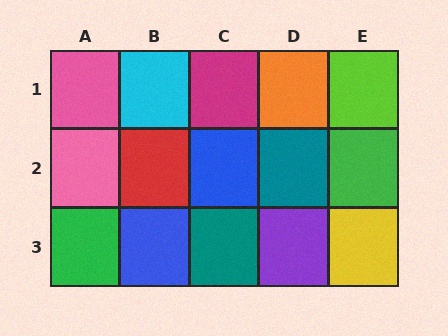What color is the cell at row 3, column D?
Purple.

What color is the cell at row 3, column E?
Yellow.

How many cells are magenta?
1 cell is magenta.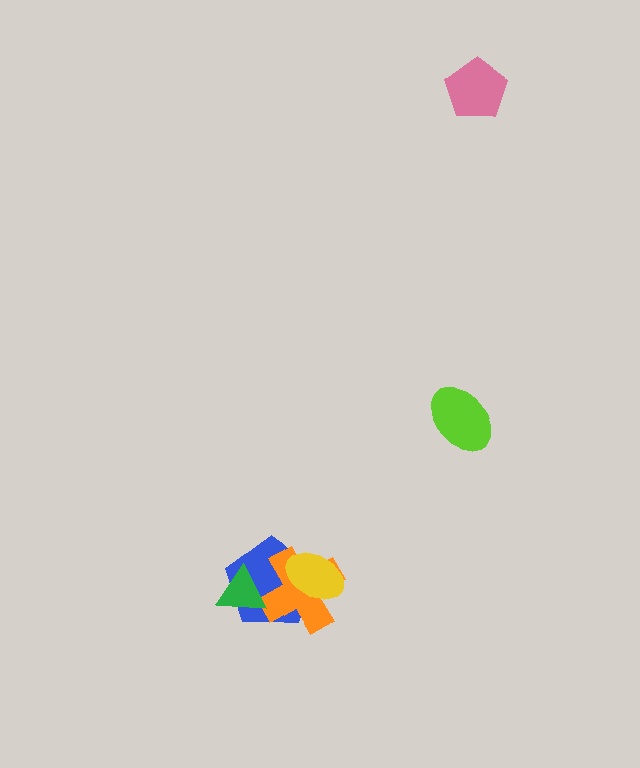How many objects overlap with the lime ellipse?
0 objects overlap with the lime ellipse.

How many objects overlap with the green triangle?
2 objects overlap with the green triangle.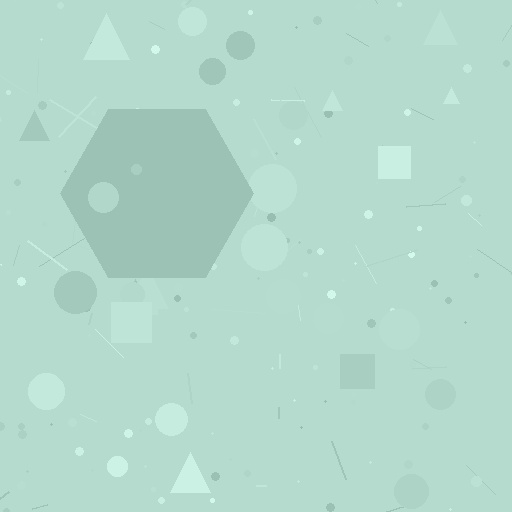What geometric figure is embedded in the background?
A hexagon is embedded in the background.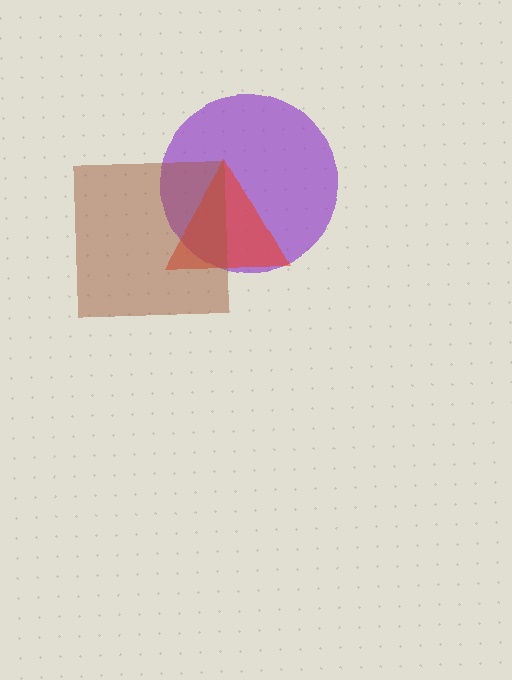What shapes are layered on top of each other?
The layered shapes are: a purple circle, a red triangle, a brown square.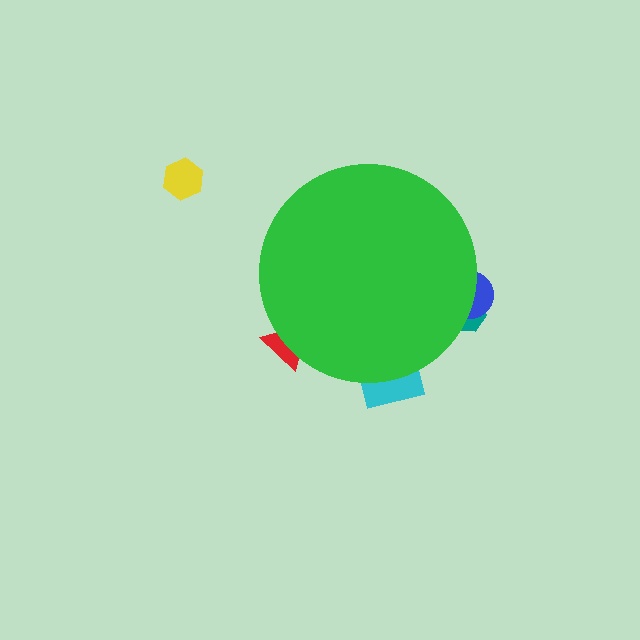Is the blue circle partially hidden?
Yes, the blue circle is partially hidden behind the green circle.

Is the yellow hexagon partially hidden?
No, the yellow hexagon is fully visible.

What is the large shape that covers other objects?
A green circle.